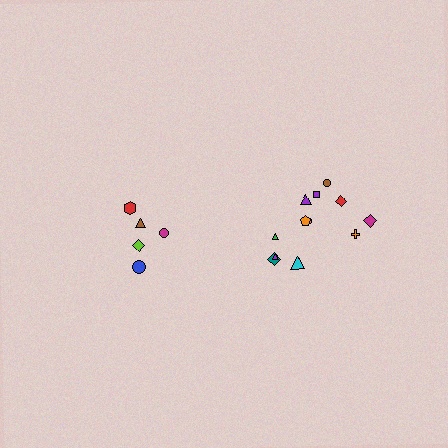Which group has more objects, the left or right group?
The right group.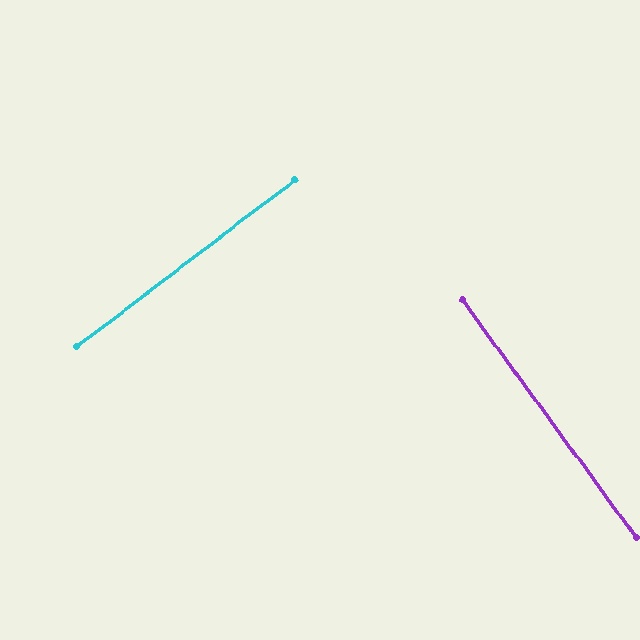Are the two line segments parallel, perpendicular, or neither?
Perpendicular — they meet at approximately 89°.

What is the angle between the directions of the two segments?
Approximately 89 degrees.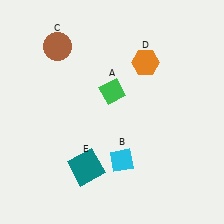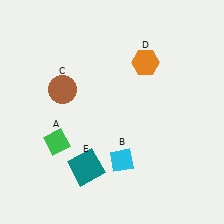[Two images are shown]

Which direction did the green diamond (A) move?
The green diamond (A) moved left.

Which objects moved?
The objects that moved are: the green diamond (A), the brown circle (C).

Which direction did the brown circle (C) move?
The brown circle (C) moved down.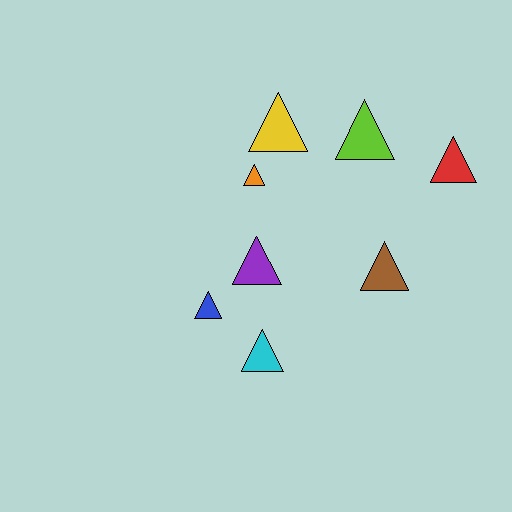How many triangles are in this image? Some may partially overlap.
There are 8 triangles.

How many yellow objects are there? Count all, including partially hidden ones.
There is 1 yellow object.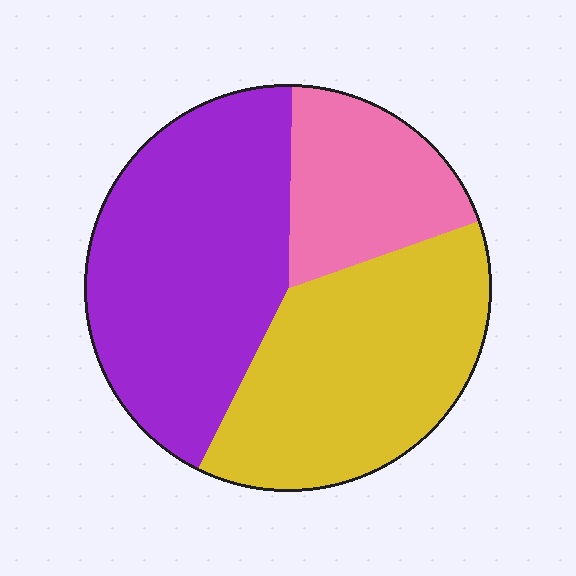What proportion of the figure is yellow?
Yellow covers around 40% of the figure.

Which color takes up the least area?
Pink, at roughly 20%.